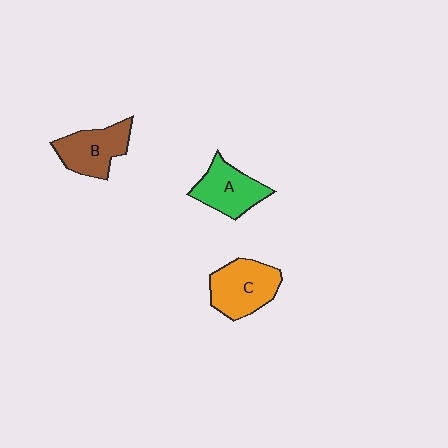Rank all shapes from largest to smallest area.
From largest to smallest: C (orange), B (brown), A (green).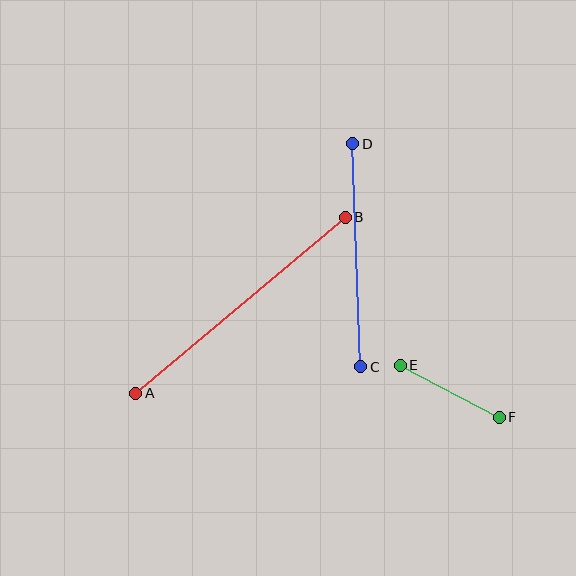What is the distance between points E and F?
The distance is approximately 112 pixels.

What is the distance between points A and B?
The distance is approximately 274 pixels.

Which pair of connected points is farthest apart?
Points A and B are farthest apart.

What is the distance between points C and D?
The distance is approximately 223 pixels.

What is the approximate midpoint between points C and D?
The midpoint is at approximately (357, 255) pixels.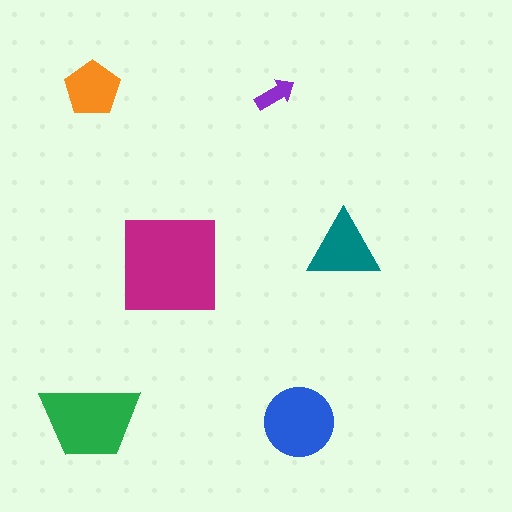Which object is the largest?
The magenta square.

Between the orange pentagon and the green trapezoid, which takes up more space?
The green trapezoid.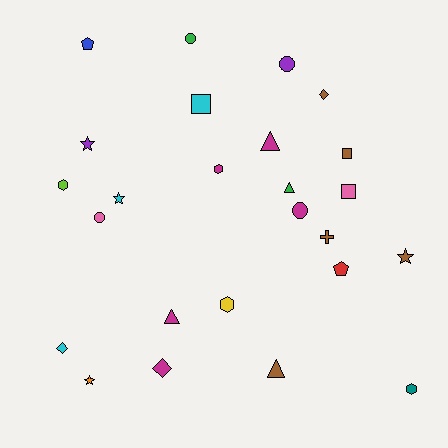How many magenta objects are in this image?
There are 5 magenta objects.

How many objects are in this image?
There are 25 objects.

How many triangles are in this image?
There are 4 triangles.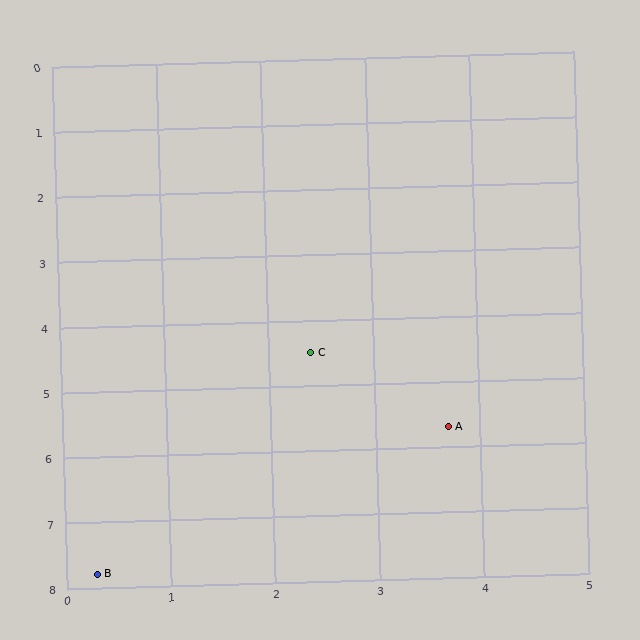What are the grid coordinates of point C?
Point C is at approximately (2.4, 4.5).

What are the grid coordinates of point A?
Point A is at approximately (3.7, 5.7).